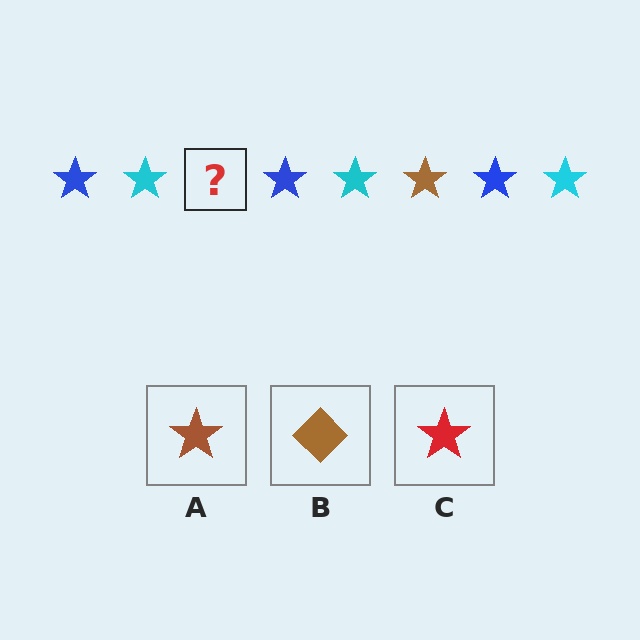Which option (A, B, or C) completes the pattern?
A.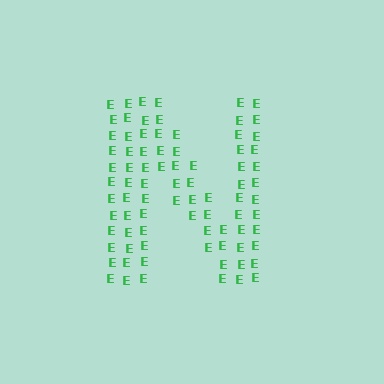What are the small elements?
The small elements are letter E's.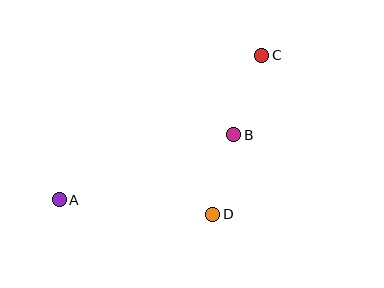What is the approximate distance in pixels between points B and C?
The distance between B and C is approximately 84 pixels.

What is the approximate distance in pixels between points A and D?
The distance between A and D is approximately 154 pixels.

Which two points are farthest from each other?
Points A and C are farthest from each other.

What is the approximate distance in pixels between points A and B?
The distance between A and B is approximately 186 pixels.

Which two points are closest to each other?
Points B and D are closest to each other.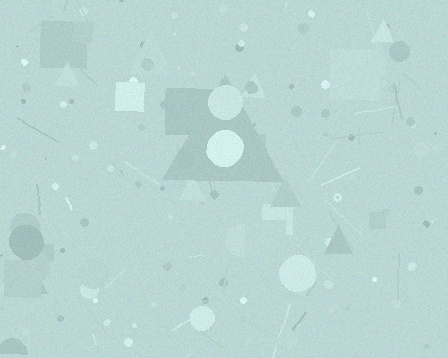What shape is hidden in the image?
A triangle is hidden in the image.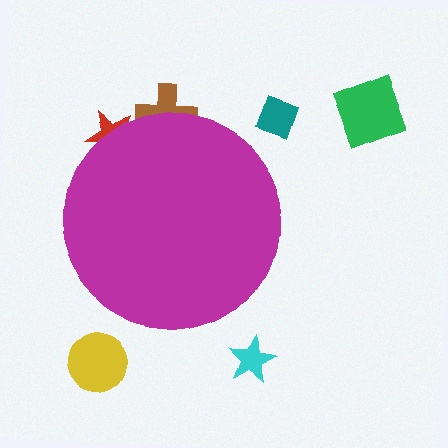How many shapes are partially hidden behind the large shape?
2 shapes are partially hidden.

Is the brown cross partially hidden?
Yes, the brown cross is partially hidden behind the magenta circle.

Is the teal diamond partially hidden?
No, the teal diamond is fully visible.